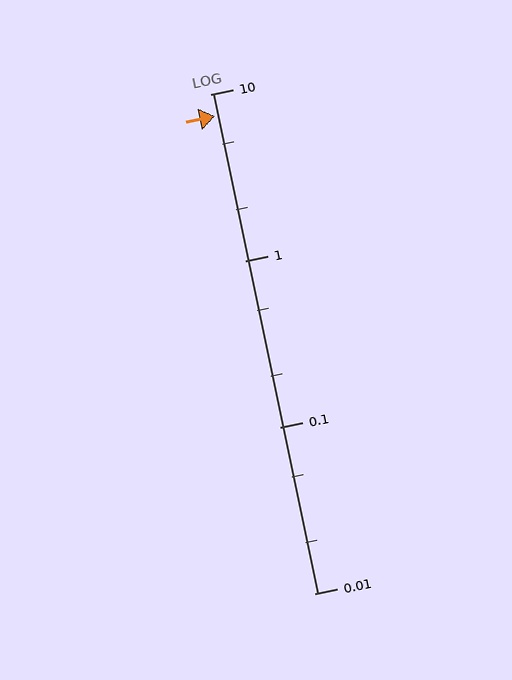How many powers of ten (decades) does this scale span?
The scale spans 3 decades, from 0.01 to 10.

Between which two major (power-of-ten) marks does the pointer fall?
The pointer is between 1 and 10.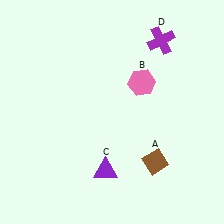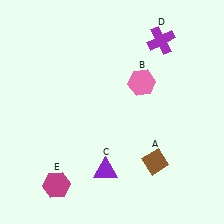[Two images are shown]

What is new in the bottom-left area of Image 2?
A magenta hexagon (E) was added in the bottom-left area of Image 2.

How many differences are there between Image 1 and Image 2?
There is 1 difference between the two images.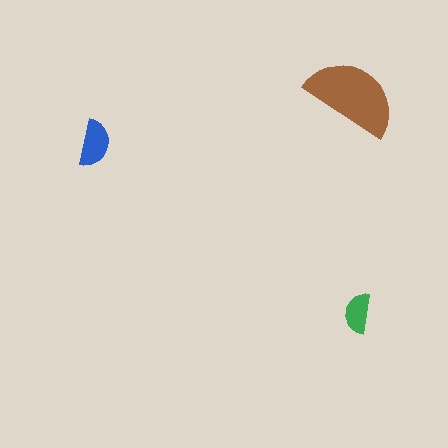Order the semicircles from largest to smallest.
the brown one, the blue one, the green one.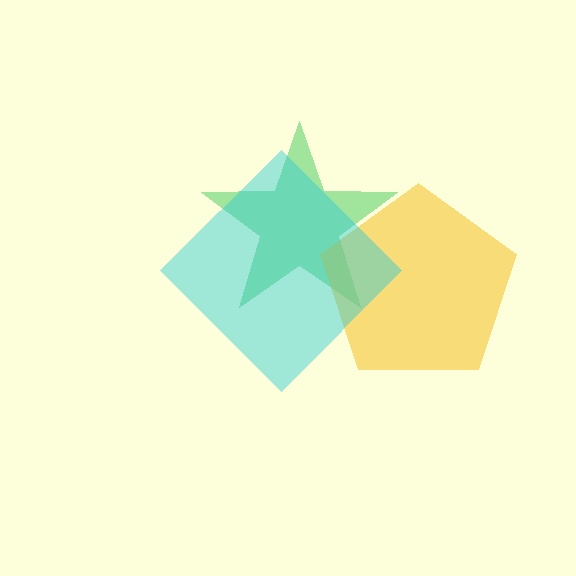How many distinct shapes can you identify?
There are 3 distinct shapes: a green star, a yellow pentagon, a cyan diamond.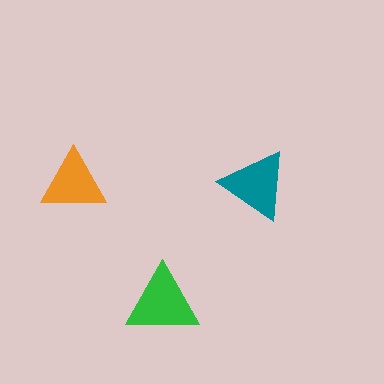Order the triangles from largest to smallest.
the green one, the teal one, the orange one.